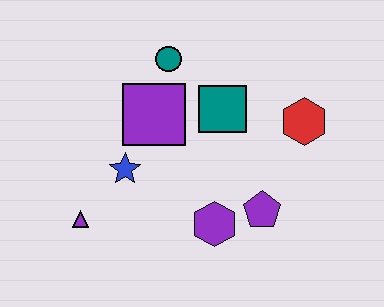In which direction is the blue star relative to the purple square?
The blue star is below the purple square.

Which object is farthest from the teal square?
The purple triangle is farthest from the teal square.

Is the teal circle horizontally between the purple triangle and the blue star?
No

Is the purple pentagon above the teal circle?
No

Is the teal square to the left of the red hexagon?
Yes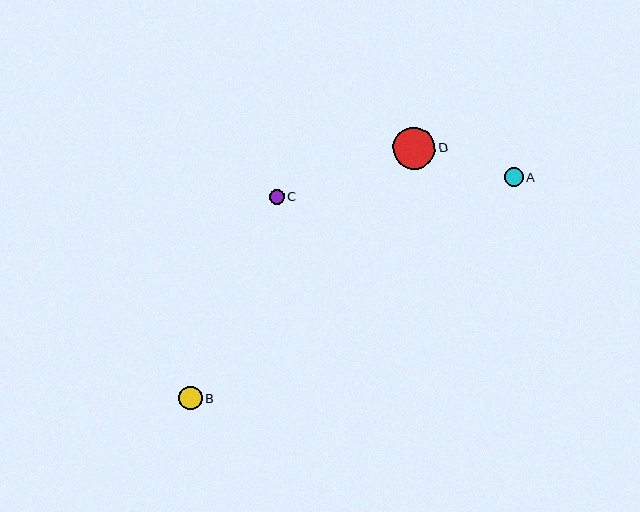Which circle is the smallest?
Circle C is the smallest with a size of approximately 15 pixels.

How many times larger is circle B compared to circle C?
Circle B is approximately 1.5 times the size of circle C.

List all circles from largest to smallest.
From largest to smallest: D, B, A, C.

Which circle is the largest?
Circle D is the largest with a size of approximately 43 pixels.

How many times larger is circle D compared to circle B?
Circle D is approximately 1.8 times the size of circle B.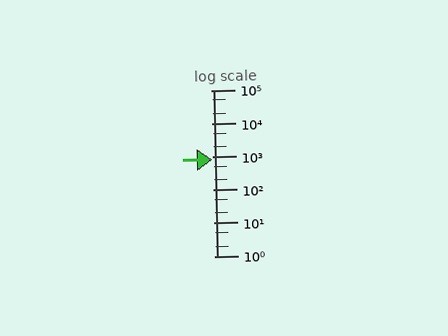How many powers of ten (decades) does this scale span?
The scale spans 5 decades, from 1 to 100000.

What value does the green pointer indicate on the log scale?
The pointer indicates approximately 780.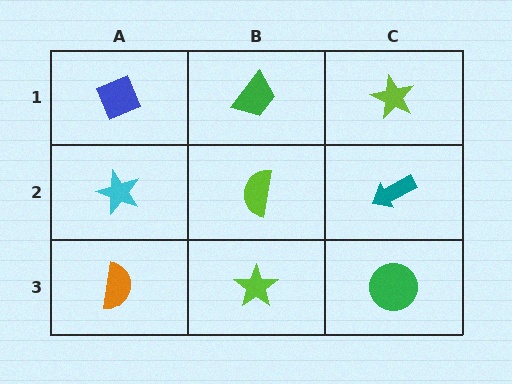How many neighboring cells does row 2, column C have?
3.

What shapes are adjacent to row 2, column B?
A green trapezoid (row 1, column B), a lime star (row 3, column B), a cyan star (row 2, column A), a teal arrow (row 2, column C).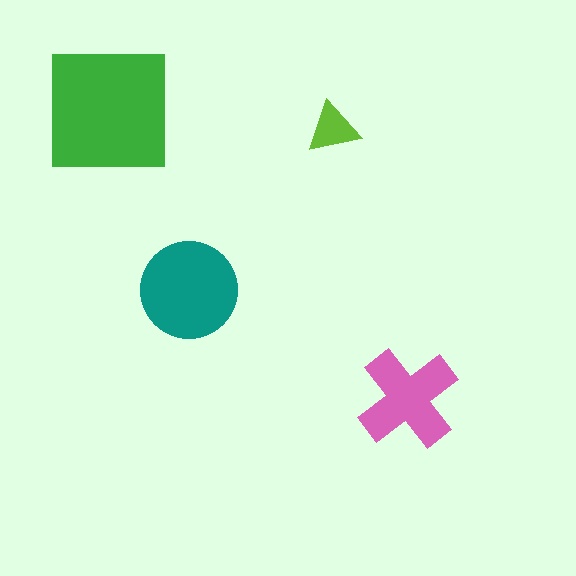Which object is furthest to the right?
The pink cross is rightmost.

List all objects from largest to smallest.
The green square, the teal circle, the pink cross, the lime triangle.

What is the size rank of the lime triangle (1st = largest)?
4th.